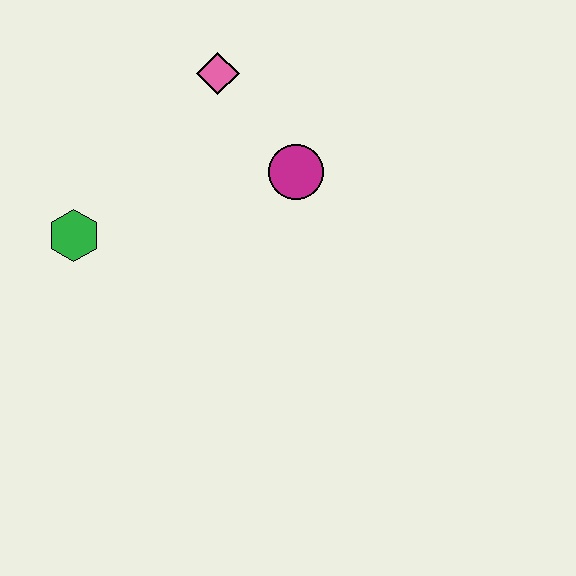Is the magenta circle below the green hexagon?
No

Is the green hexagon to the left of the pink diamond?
Yes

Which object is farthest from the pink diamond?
The green hexagon is farthest from the pink diamond.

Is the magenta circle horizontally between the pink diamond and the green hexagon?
No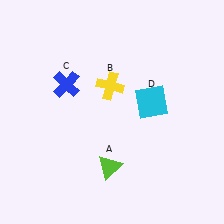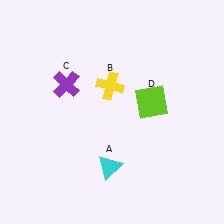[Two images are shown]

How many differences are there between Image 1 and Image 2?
There are 3 differences between the two images.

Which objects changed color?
A changed from lime to cyan. C changed from blue to purple. D changed from cyan to lime.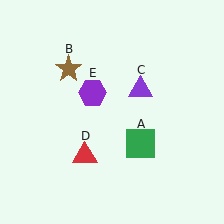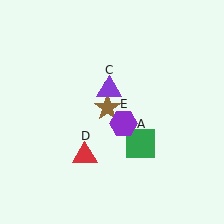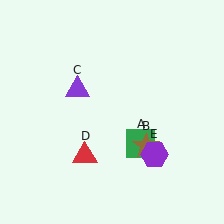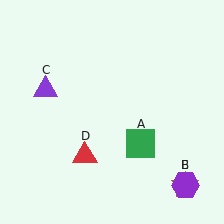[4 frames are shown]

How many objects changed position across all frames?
3 objects changed position: brown star (object B), purple triangle (object C), purple hexagon (object E).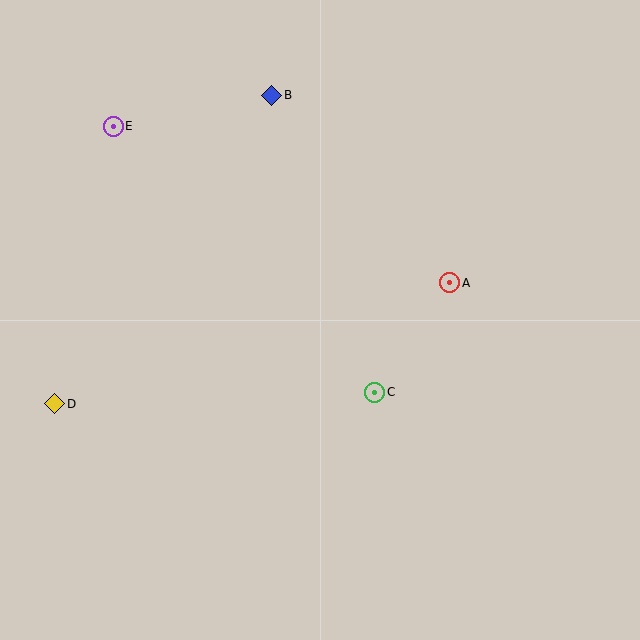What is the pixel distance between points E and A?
The distance between E and A is 371 pixels.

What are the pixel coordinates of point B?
Point B is at (272, 95).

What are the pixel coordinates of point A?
Point A is at (450, 283).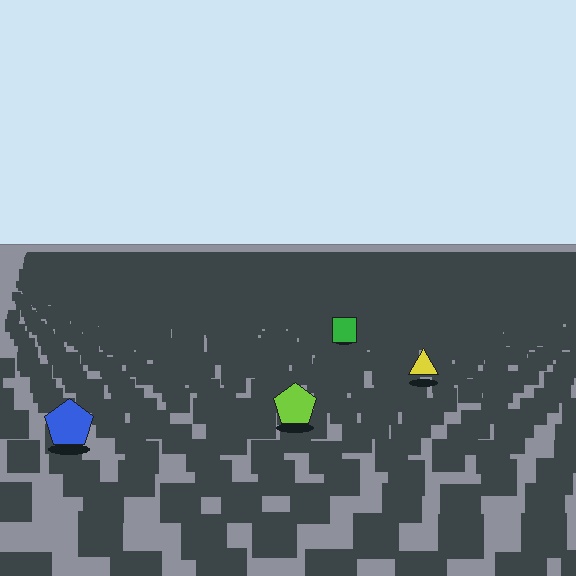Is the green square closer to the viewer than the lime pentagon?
No. The lime pentagon is closer — you can tell from the texture gradient: the ground texture is coarser near it.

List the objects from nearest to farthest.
From nearest to farthest: the blue pentagon, the lime pentagon, the yellow triangle, the green square.